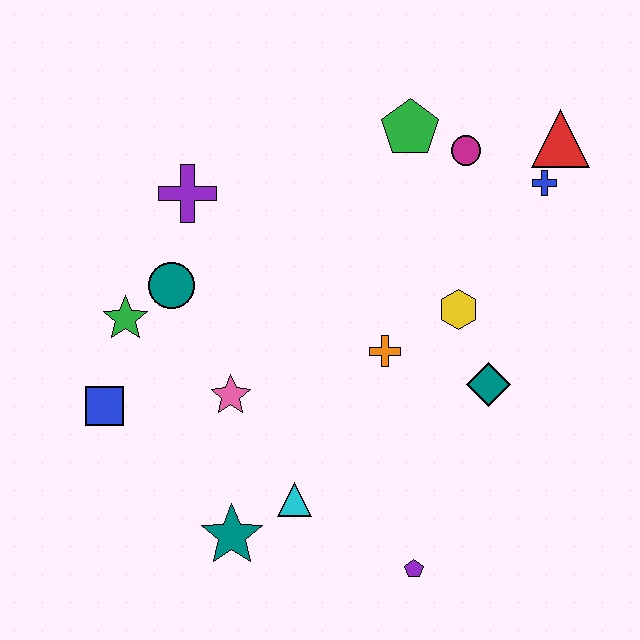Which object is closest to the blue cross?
The red triangle is closest to the blue cross.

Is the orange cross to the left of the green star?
No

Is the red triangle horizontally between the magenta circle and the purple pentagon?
No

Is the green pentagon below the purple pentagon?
No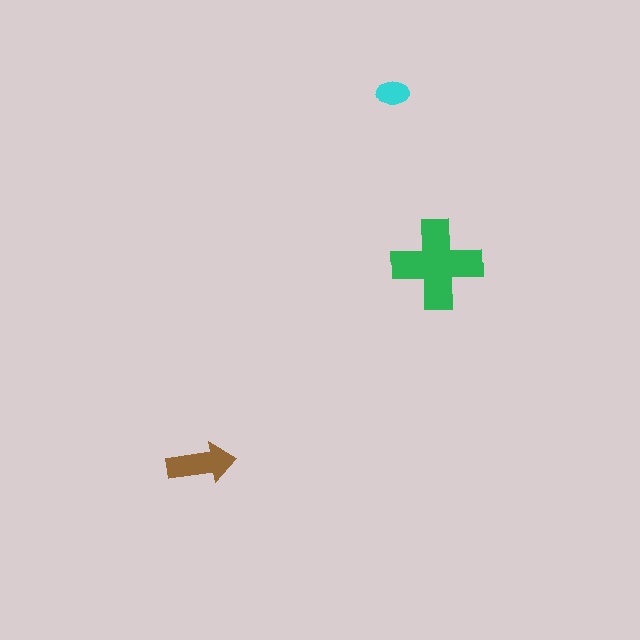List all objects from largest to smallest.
The green cross, the brown arrow, the cyan ellipse.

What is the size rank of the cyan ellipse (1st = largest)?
3rd.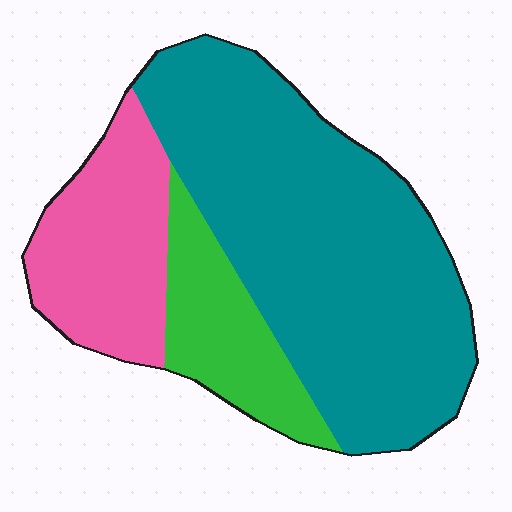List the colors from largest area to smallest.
From largest to smallest: teal, pink, green.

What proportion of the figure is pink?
Pink takes up about one fifth (1/5) of the figure.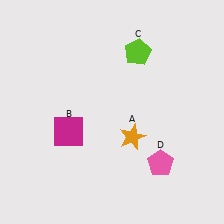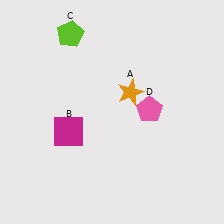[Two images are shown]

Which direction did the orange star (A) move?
The orange star (A) moved up.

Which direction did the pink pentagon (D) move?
The pink pentagon (D) moved up.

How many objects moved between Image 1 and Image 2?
3 objects moved between the two images.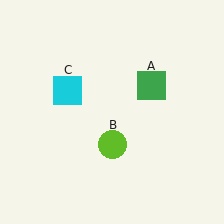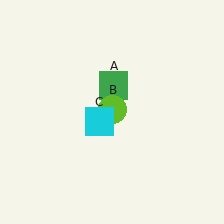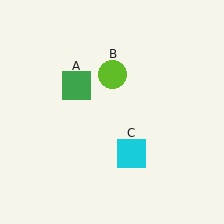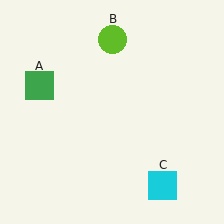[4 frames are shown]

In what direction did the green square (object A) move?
The green square (object A) moved left.